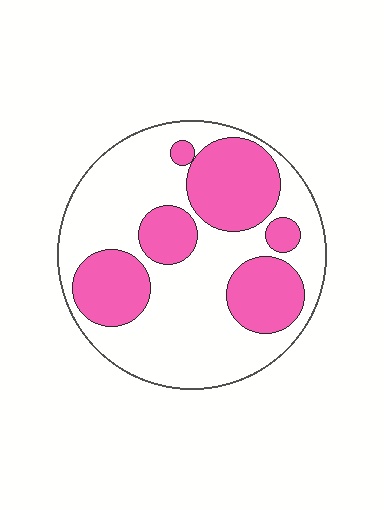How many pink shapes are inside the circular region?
6.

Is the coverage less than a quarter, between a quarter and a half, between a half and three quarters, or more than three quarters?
Between a quarter and a half.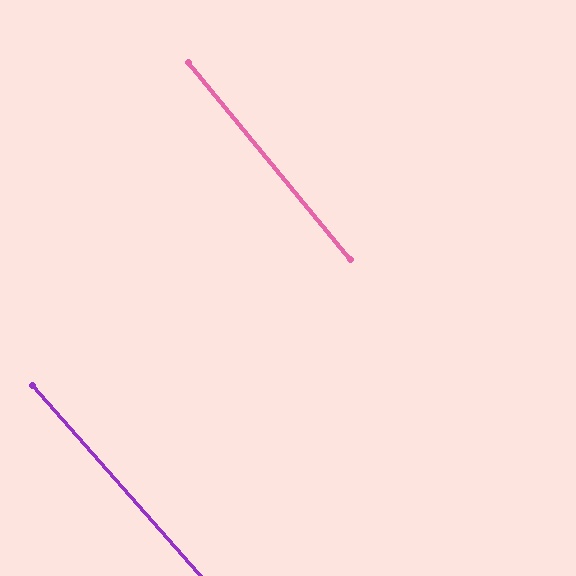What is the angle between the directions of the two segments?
Approximately 2 degrees.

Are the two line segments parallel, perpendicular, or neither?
Parallel — their directions differ by only 1.9°.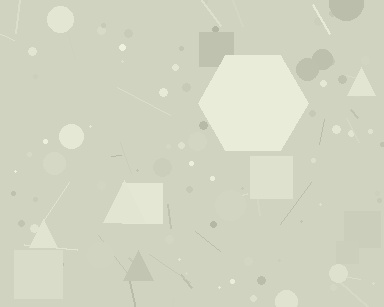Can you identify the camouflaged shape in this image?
The camouflaged shape is a hexagon.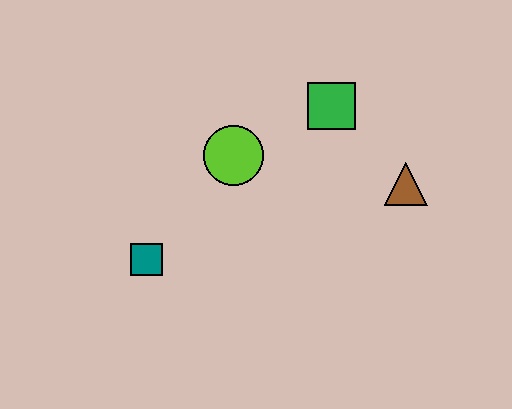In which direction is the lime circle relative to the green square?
The lime circle is to the left of the green square.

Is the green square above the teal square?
Yes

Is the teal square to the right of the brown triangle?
No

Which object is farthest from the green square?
The teal square is farthest from the green square.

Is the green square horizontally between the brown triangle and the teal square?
Yes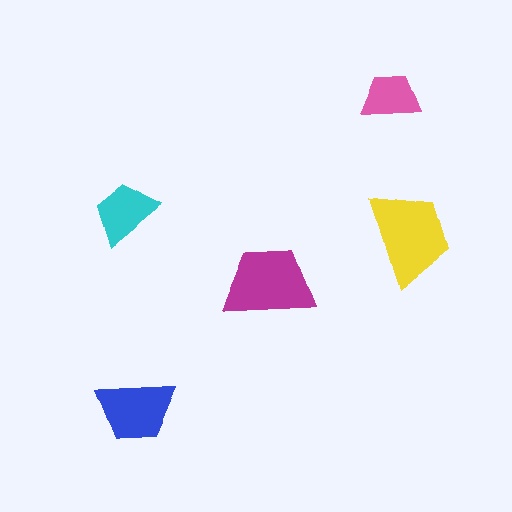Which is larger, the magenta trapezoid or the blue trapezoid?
The magenta one.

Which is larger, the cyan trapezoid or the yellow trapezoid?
The yellow one.